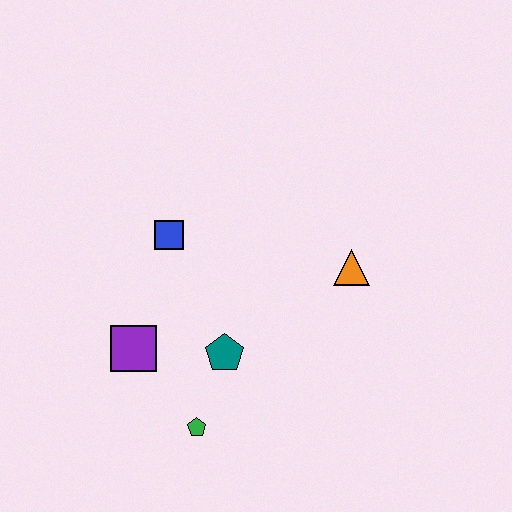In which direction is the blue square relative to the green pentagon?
The blue square is above the green pentagon.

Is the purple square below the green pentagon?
No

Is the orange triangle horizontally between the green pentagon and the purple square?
No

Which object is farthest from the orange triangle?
The purple square is farthest from the orange triangle.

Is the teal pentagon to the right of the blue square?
Yes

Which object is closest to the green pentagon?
The teal pentagon is closest to the green pentagon.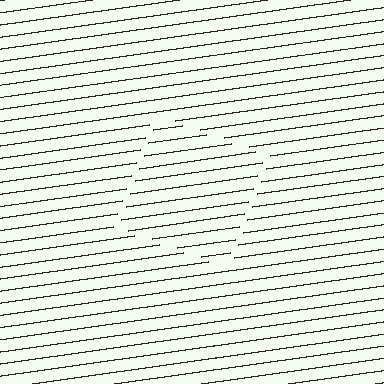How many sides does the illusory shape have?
4 sides — the line-ends trace a square.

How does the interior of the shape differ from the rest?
The interior of the shape contains the same grating, shifted by half a period — the contour is defined by the phase discontinuity where line-ends from the inner and outer gratings abut.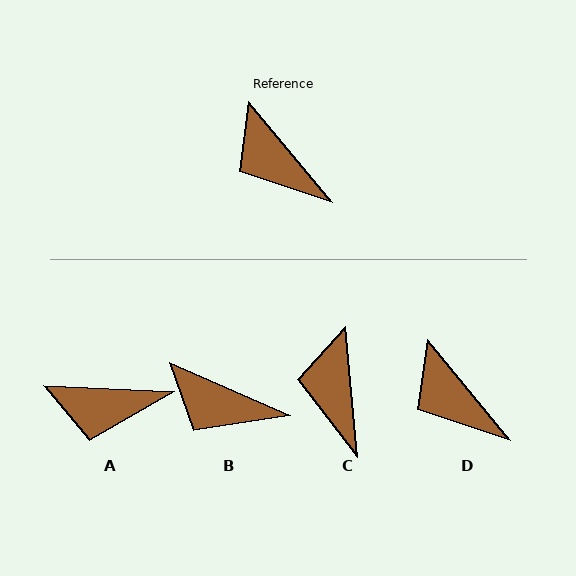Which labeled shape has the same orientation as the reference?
D.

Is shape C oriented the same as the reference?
No, it is off by about 34 degrees.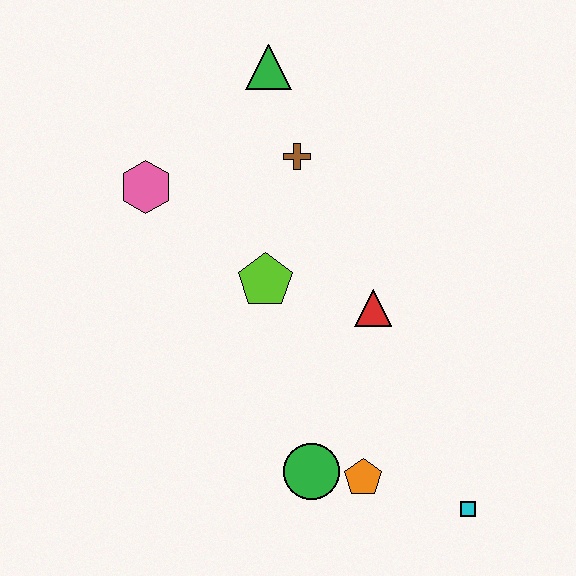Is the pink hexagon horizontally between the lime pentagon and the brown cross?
No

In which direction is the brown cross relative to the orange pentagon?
The brown cross is above the orange pentagon.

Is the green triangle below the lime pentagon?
No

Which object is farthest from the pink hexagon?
The cyan square is farthest from the pink hexagon.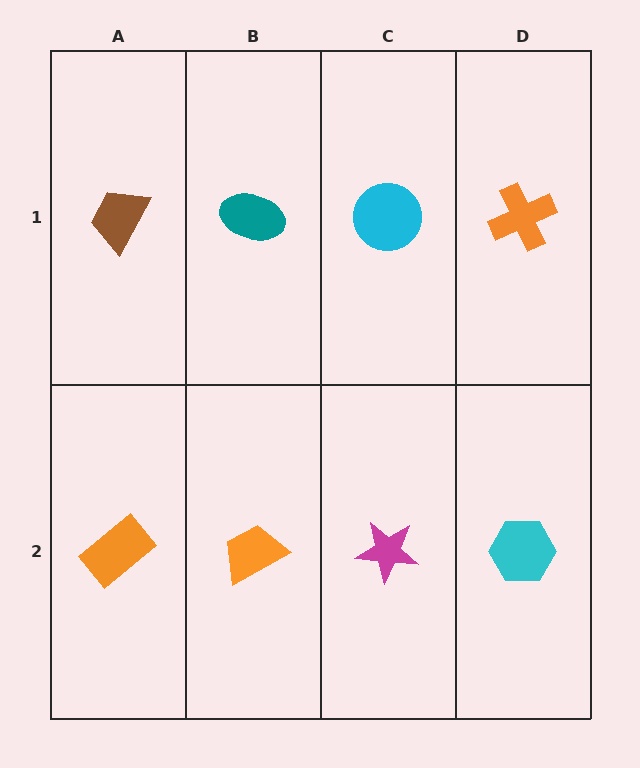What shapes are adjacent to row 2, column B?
A teal ellipse (row 1, column B), an orange rectangle (row 2, column A), a magenta star (row 2, column C).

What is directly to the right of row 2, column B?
A magenta star.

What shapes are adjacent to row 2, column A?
A brown trapezoid (row 1, column A), an orange trapezoid (row 2, column B).